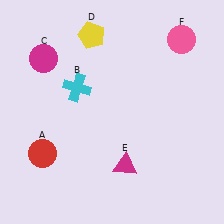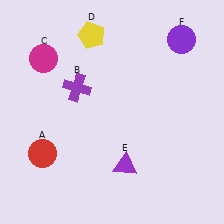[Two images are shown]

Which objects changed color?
B changed from cyan to purple. E changed from magenta to purple. F changed from pink to purple.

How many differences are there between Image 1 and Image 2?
There are 3 differences between the two images.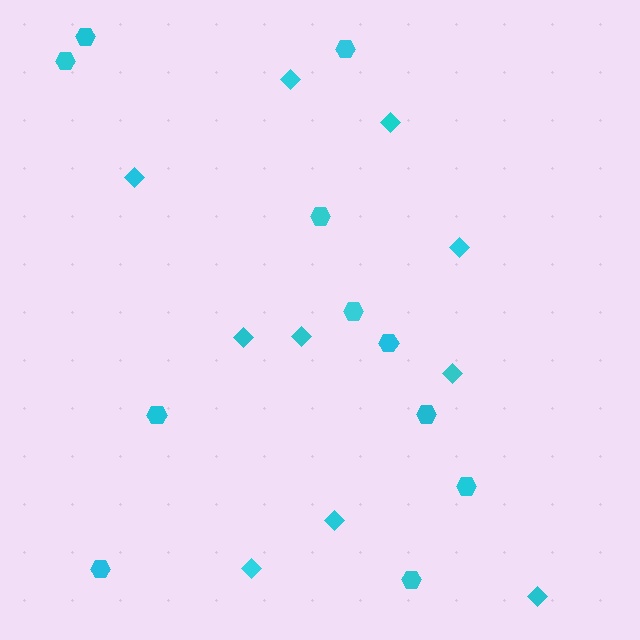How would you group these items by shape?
There are 2 groups: one group of diamonds (10) and one group of hexagons (11).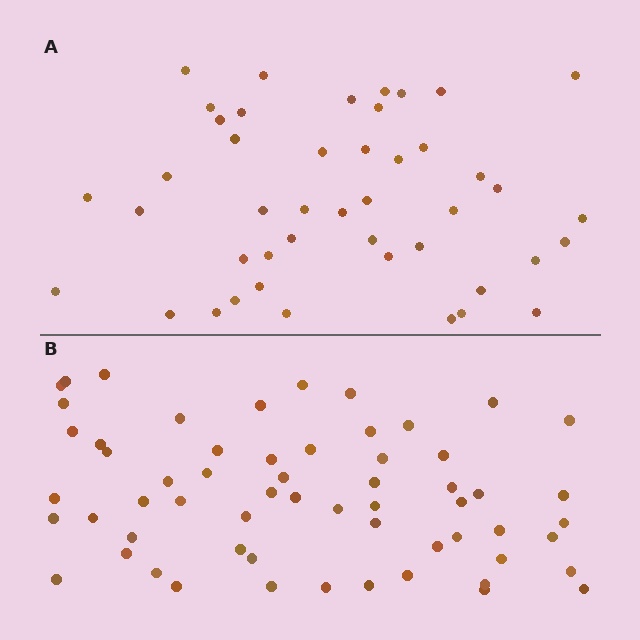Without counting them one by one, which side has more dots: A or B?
Region B (the bottom region) has more dots.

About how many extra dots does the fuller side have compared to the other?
Region B has approximately 15 more dots than region A.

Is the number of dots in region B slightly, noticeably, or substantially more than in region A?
Region B has noticeably more, but not dramatically so. The ratio is roughly 1.3 to 1.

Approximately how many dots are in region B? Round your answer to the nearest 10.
About 60 dots.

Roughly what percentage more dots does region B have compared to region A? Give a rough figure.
About 35% more.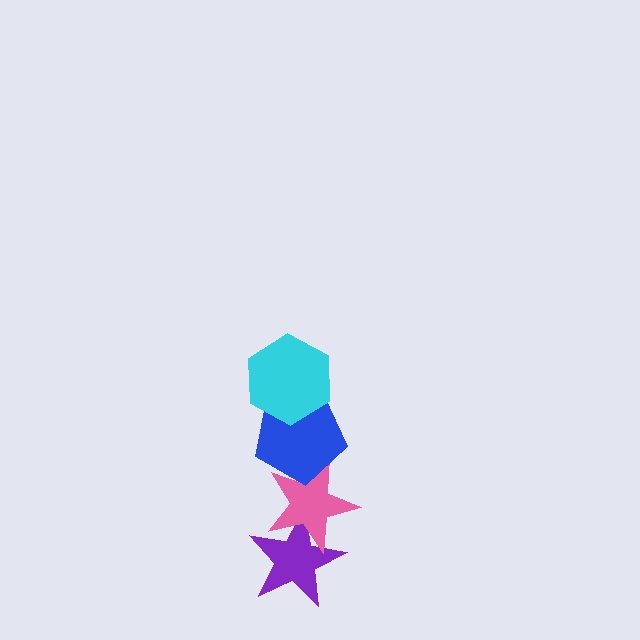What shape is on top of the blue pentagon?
The cyan hexagon is on top of the blue pentagon.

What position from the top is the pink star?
The pink star is 3rd from the top.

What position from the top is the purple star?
The purple star is 4th from the top.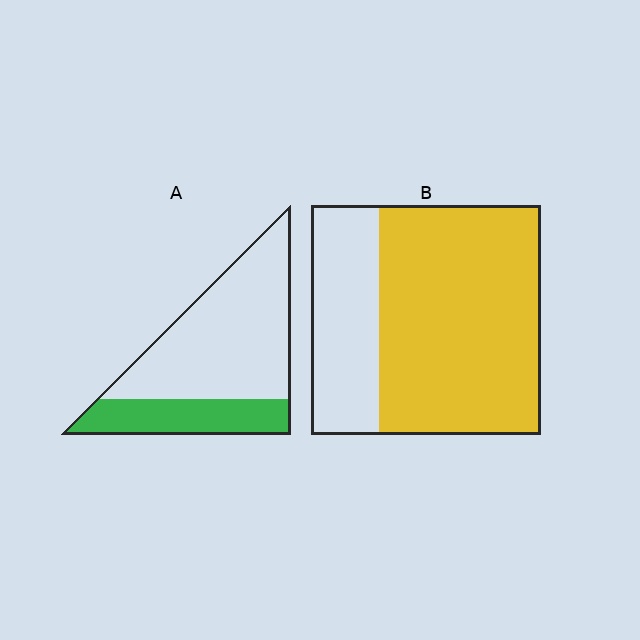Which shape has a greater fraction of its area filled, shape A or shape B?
Shape B.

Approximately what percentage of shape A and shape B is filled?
A is approximately 30% and B is approximately 70%.